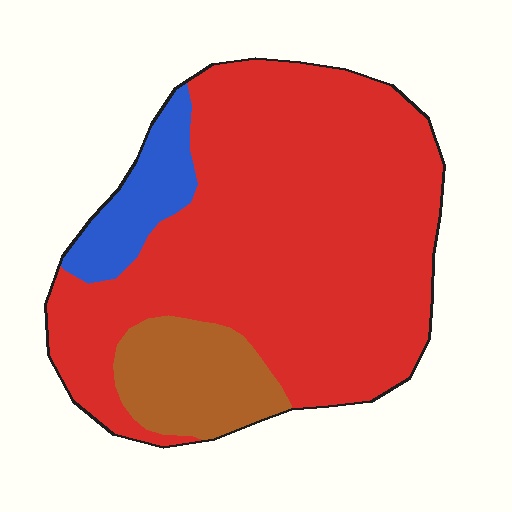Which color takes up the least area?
Blue, at roughly 10%.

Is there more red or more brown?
Red.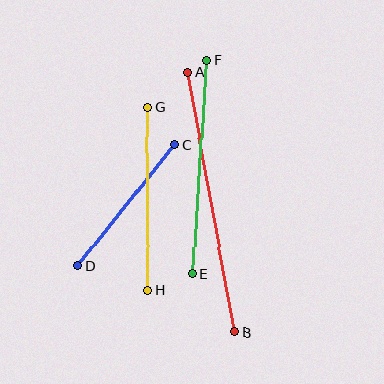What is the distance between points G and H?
The distance is approximately 183 pixels.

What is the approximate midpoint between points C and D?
The midpoint is at approximately (127, 205) pixels.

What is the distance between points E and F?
The distance is approximately 214 pixels.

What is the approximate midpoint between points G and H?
The midpoint is at approximately (148, 198) pixels.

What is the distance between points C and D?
The distance is approximately 155 pixels.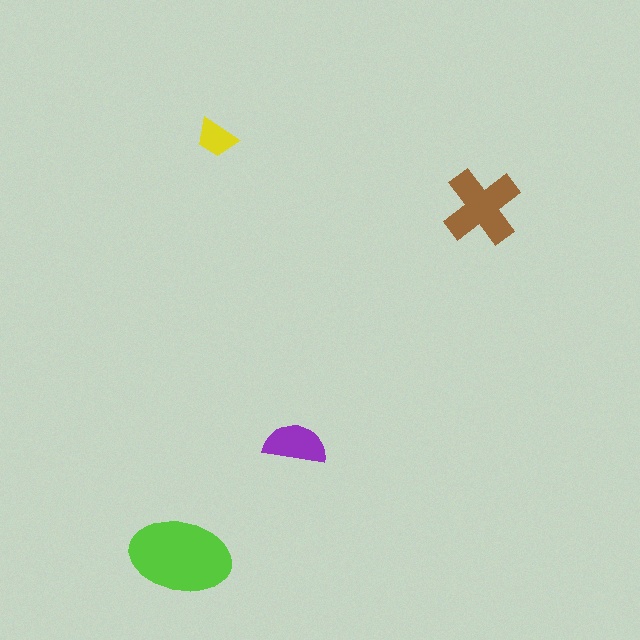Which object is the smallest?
The yellow trapezoid.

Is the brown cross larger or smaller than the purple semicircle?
Larger.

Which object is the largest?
The lime ellipse.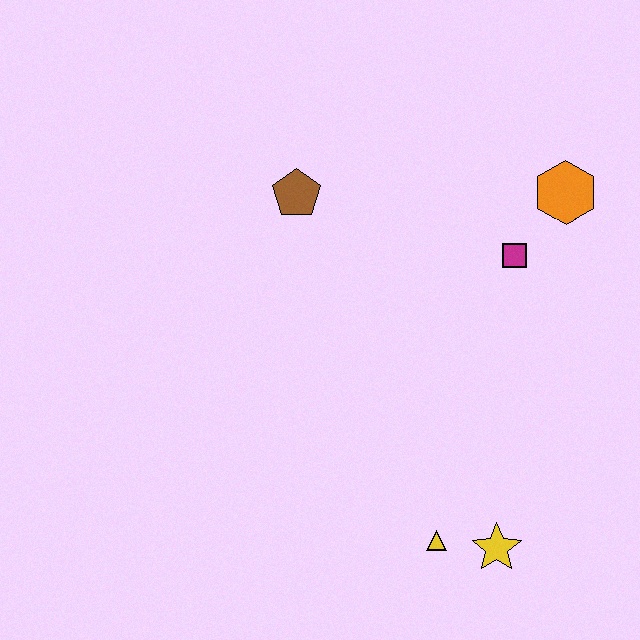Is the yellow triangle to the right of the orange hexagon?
No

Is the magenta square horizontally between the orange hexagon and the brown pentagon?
Yes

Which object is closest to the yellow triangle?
The yellow star is closest to the yellow triangle.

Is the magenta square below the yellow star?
No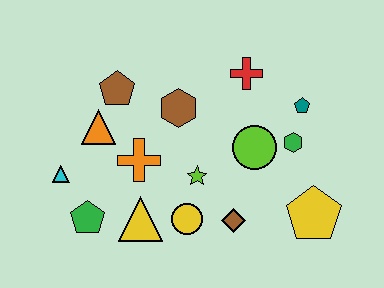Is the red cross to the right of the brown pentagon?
Yes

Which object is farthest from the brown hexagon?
The yellow pentagon is farthest from the brown hexagon.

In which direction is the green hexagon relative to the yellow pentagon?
The green hexagon is above the yellow pentagon.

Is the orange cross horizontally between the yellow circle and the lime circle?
No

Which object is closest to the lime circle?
The green hexagon is closest to the lime circle.